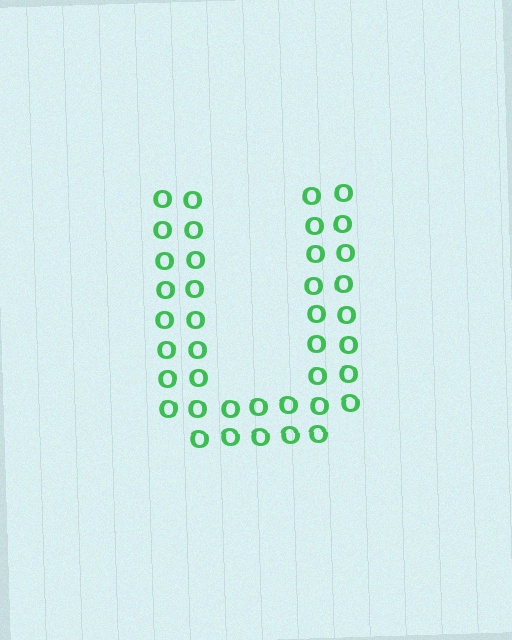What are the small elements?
The small elements are letter O's.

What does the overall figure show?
The overall figure shows the letter U.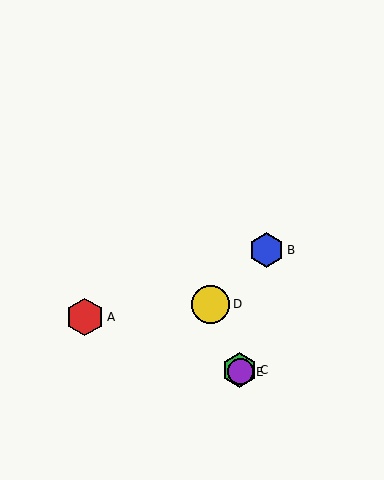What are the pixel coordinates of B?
Object B is at (267, 250).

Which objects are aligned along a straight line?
Objects C, D, E are aligned along a straight line.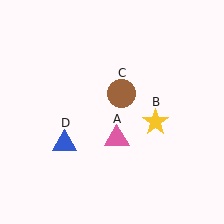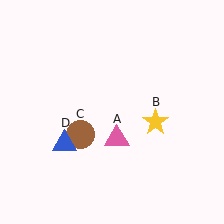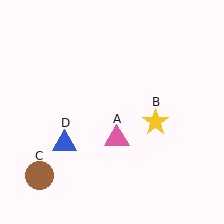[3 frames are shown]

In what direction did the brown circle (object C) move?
The brown circle (object C) moved down and to the left.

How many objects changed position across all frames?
1 object changed position: brown circle (object C).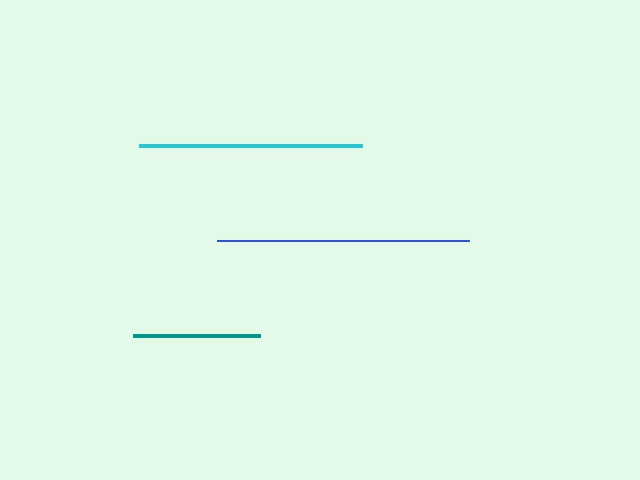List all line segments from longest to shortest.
From longest to shortest: blue, cyan, teal.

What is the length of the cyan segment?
The cyan segment is approximately 223 pixels long.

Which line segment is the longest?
The blue line is the longest at approximately 252 pixels.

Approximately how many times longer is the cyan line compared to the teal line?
The cyan line is approximately 1.7 times the length of the teal line.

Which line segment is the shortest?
The teal line is the shortest at approximately 127 pixels.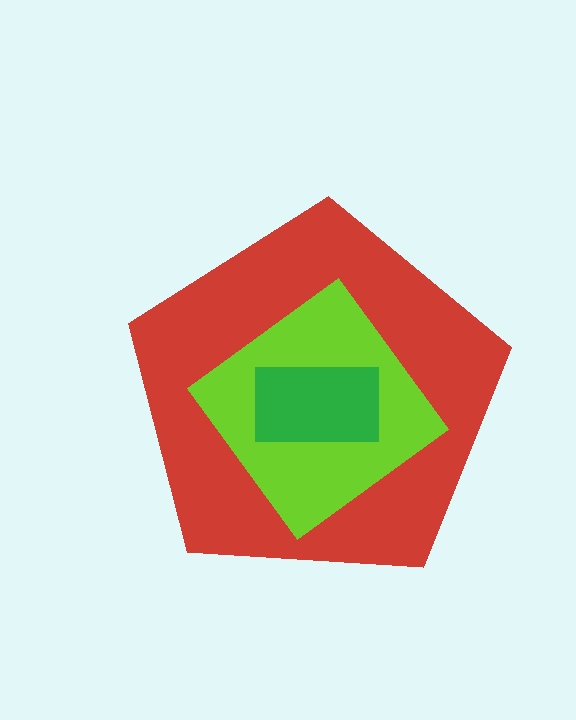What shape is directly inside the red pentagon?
The lime diamond.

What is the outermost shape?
The red pentagon.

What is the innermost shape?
The green rectangle.